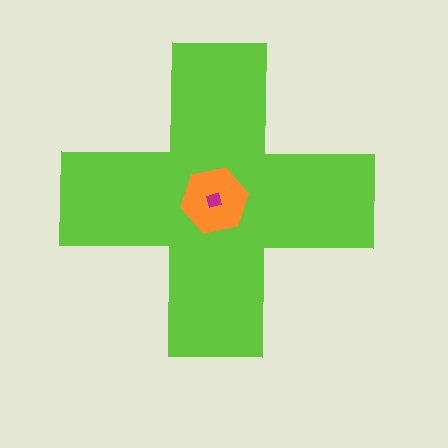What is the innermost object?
The magenta diamond.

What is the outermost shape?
The lime cross.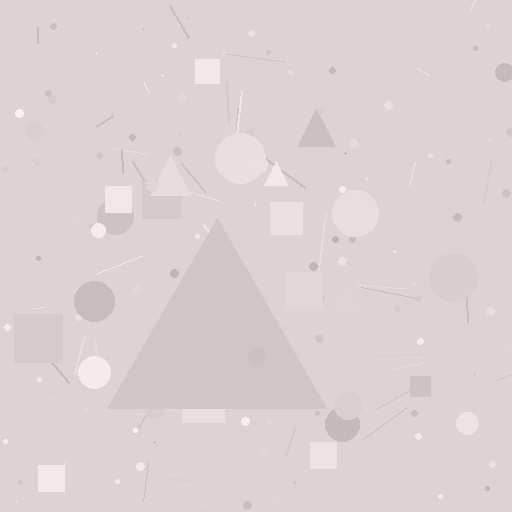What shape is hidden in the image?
A triangle is hidden in the image.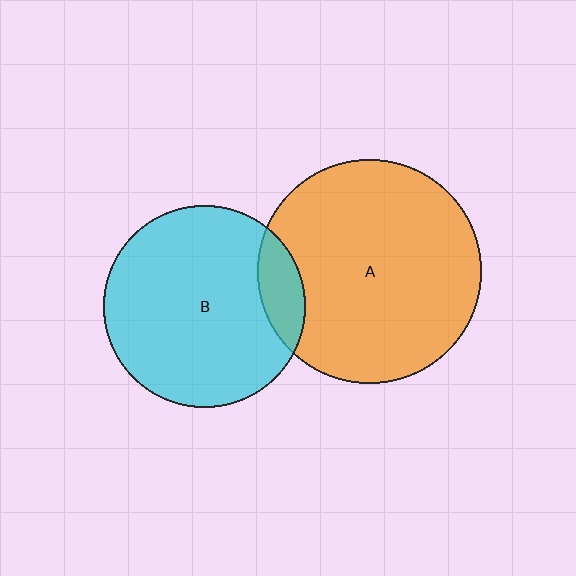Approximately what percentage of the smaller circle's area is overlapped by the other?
Approximately 10%.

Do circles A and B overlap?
Yes.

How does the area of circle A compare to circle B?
Approximately 1.2 times.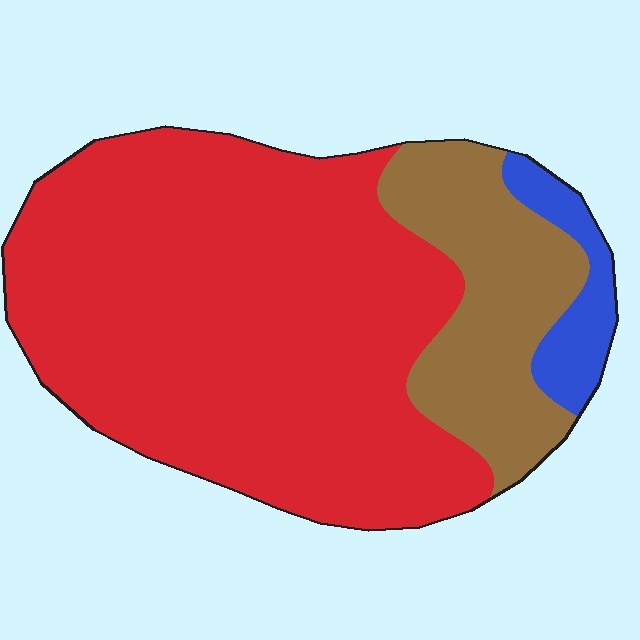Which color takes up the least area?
Blue, at roughly 5%.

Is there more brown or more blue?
Brown.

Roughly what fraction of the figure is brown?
Brown takes up between a sixth and a third of the figure.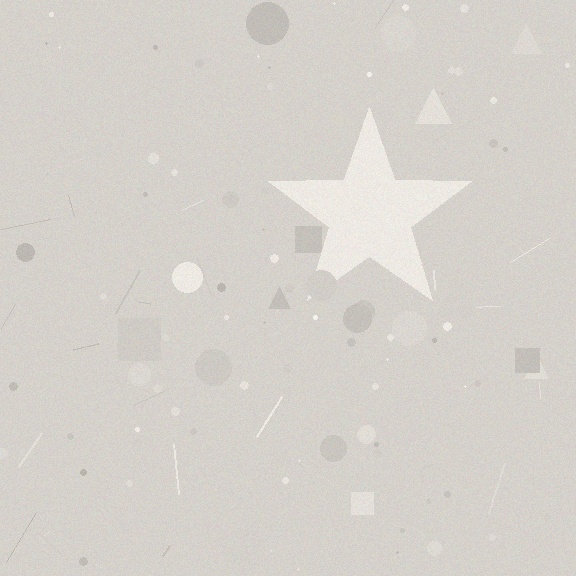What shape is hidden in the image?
A star is hidden in the image.